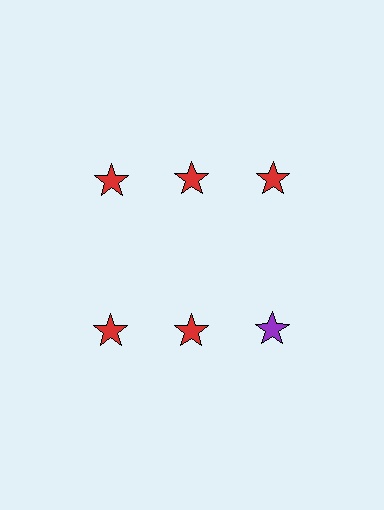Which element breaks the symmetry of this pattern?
The purple star in the second row, center column breaks the symmetry. All other shapes are red stars.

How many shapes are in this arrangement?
There are 6 shapes arranged in a grid pattern.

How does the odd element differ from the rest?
It has a different color: purple instead of red.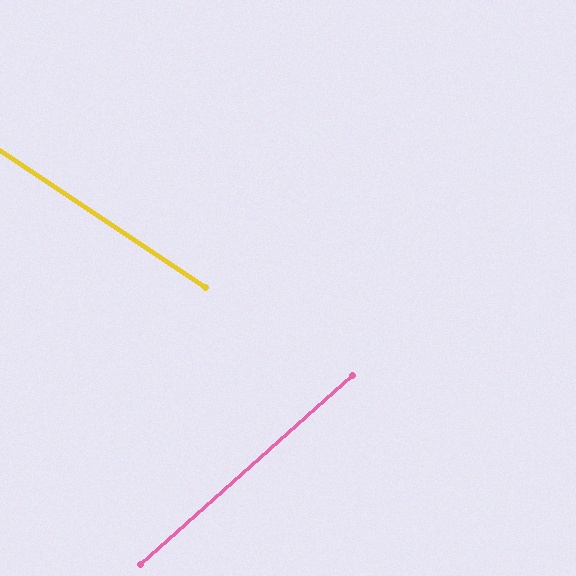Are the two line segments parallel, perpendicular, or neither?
Neither parallel nor perpendicular — they differ by about 75°.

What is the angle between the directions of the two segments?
Approximately 75 degrees.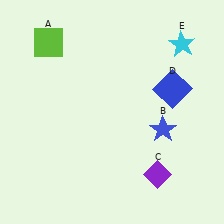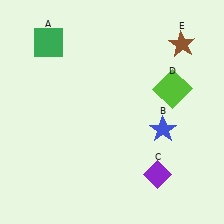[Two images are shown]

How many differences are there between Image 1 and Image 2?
There are 3 differences between the two images.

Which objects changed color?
A changed from lime to green. D changed from blue to lime. E changed from cyan to brown.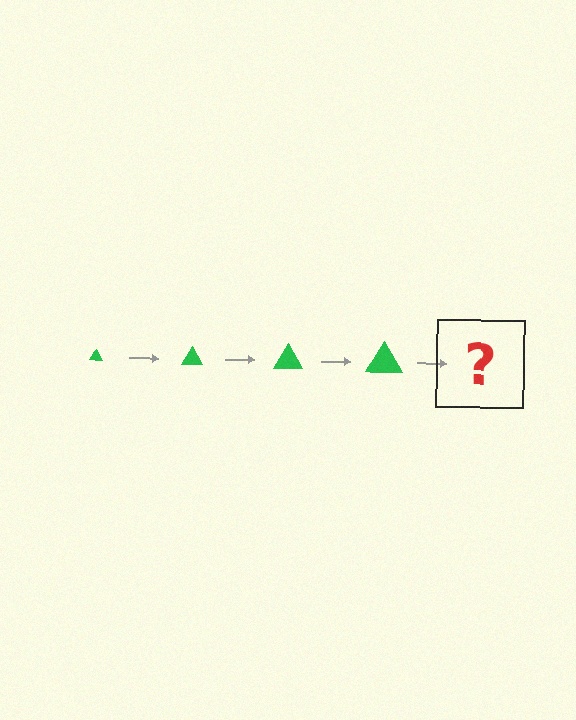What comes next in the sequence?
The next element should be a green triangle, larger than the previous one.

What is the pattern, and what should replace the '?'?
The pattern is that the triangle gets progressively larger each step. The '?' should be a green triangle, larger than the previous one.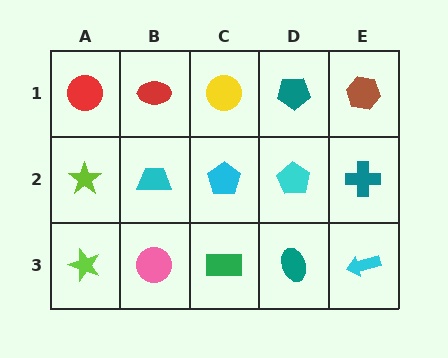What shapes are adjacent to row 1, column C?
A cyan pentagon (row 2, column C), a red ellipse (row 1, column B), a teal pentagon (row 1, column D).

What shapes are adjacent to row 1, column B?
A cyan trapezoid (row 2, column B), a red circle (row 1, column A), a yellow circle (row 1, column C).